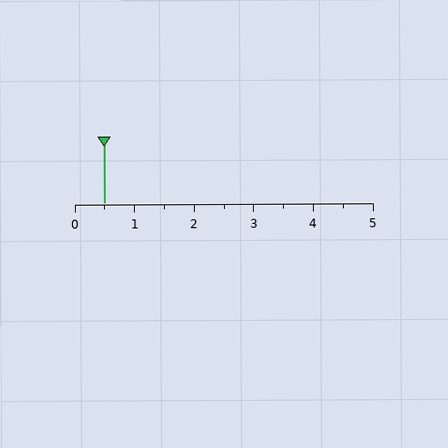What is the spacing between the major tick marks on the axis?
The major ticks are spaced 1 apart.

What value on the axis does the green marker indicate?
The marker indicates approximately 0.5.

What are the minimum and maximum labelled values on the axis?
The axis runs from 0 to 5.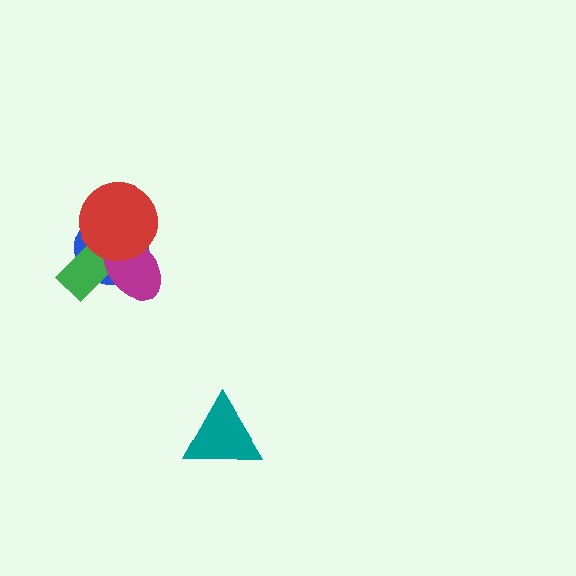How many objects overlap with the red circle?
3 objects overlap with the red circle.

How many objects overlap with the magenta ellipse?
3 objects overlap with the magenta ellipse.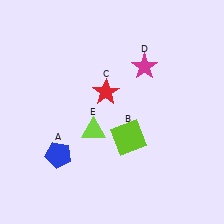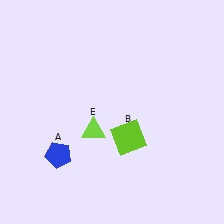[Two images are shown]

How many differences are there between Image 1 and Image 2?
There are 2 differences between the two images.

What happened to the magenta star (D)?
The magenta star (D) was removed in Image 2. It was in the top-right area of Image 1.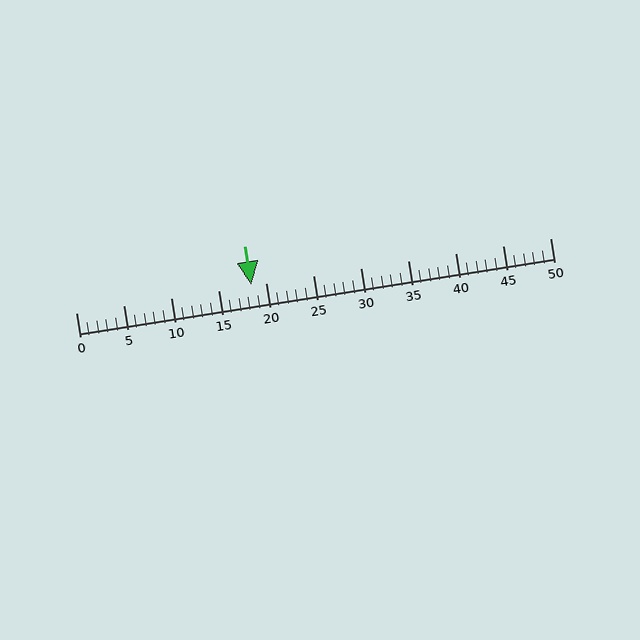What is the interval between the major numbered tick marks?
The major tick marks are spaced 5 units apart.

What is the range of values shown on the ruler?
The ruler shows values from 0 to 50.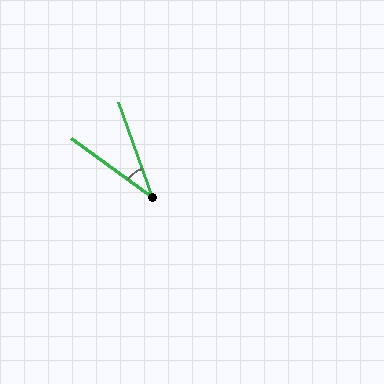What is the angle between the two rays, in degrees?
Approximately 34 degrees.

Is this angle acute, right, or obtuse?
It is acute.